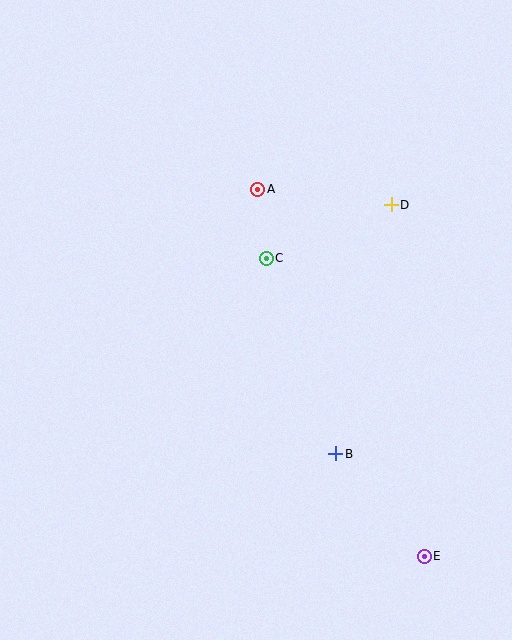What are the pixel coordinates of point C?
Point C is at (266, 259).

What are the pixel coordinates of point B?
Point B is at (336, 454).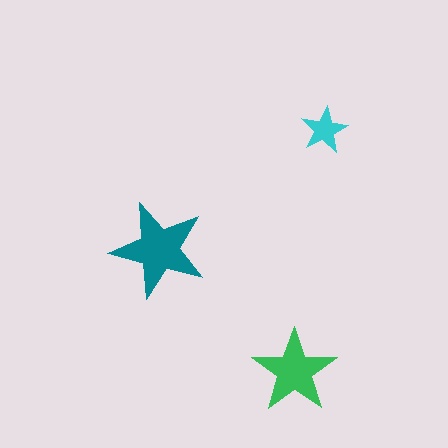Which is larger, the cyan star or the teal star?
The teal one.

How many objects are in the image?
There are 3 objects in the image.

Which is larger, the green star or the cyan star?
The green one.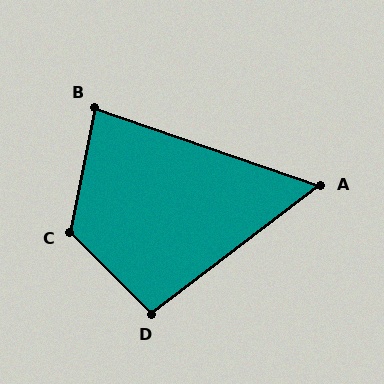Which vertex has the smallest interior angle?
A, at approximately 56 degrees.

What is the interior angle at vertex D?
Approximately 98 degrees (obtuse).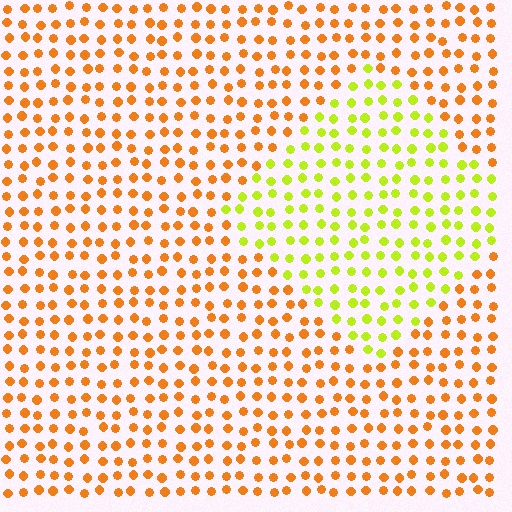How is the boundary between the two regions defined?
The boundary is defined purely by a slight shift in hue (about 48 degrees). Spacing, size, and orientation are identical on both sides.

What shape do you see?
I see a diamond.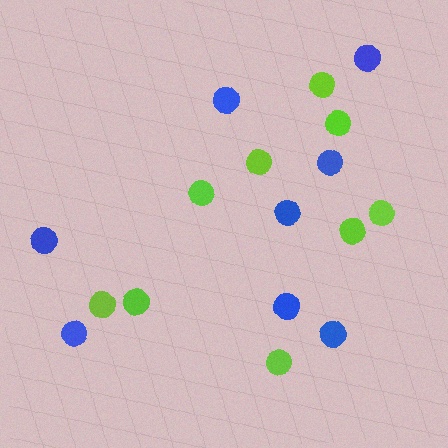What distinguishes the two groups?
There are 2 groups: one group of blue circles (8) and one group of lime circles (9).